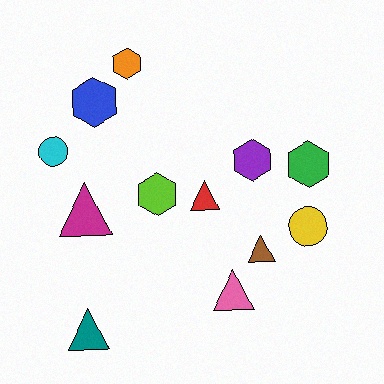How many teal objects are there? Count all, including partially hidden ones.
There is 1 teal object.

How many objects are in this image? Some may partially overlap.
There are 12 objects.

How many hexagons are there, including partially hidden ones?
There are 5 hexagons.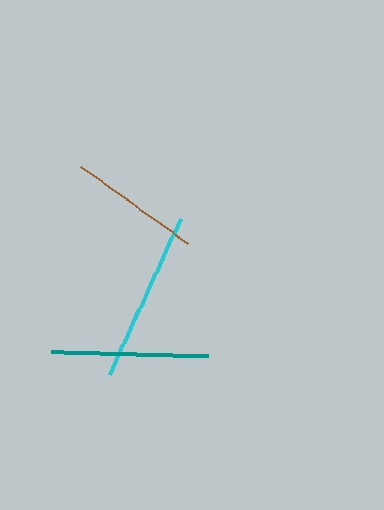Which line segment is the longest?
The cyan line is the longest at approximately 171 pixels.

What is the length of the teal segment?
The teal segment is approximately 157 pixels long.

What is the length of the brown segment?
The brown segment is approximately 132 pixels long.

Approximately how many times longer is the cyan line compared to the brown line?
The cyan line is approximately 1.3 times the length of the brown line.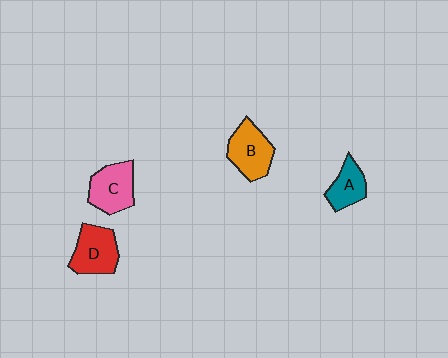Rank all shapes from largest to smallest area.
From largest to smallest: D (red), B (orange), C (pink), A (teal).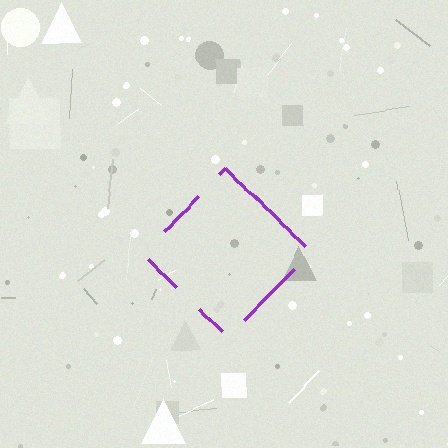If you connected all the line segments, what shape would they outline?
They would outline a diamond.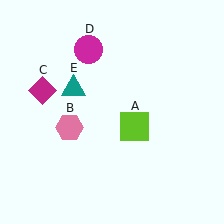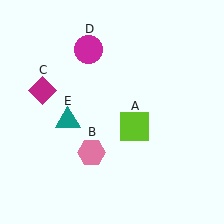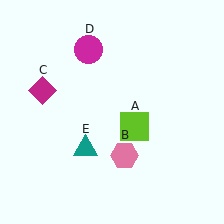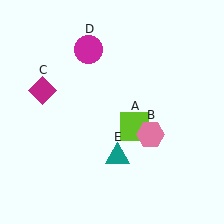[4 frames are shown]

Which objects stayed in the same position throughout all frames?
Lime square (object A) and magenta diamond (object C) and magenta circle (object D) remained stationary.